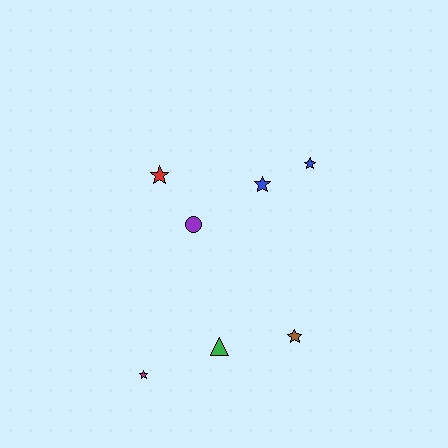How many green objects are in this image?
There is 1 green object.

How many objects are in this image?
There are 7 objects.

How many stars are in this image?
There are 5 stars.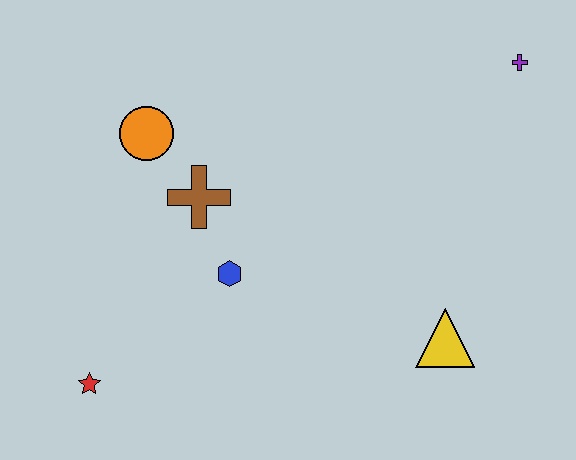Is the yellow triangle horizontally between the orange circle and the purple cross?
Yes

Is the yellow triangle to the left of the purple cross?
Yes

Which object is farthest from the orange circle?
The purple cross is farthest from the orange circle.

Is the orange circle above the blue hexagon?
Yes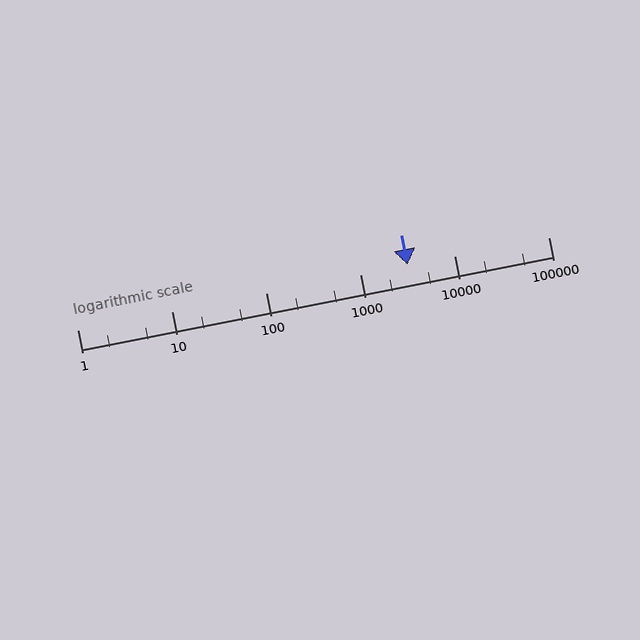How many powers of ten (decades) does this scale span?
The scale spans 5 decades, from 1 to 100000.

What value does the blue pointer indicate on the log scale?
The pointer indicates approximately 3200.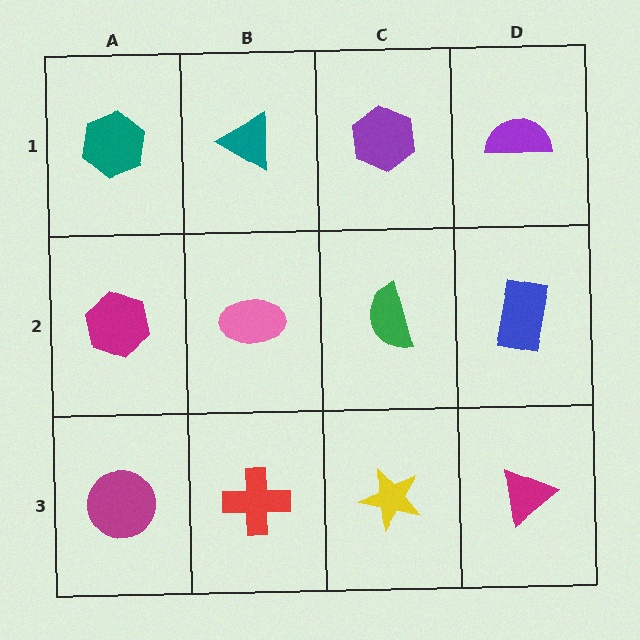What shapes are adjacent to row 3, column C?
A green semicircle (row 2, column C), a red cross (row 3, column B), a magenta triangle (row 3, column D).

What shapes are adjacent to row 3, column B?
A pink ellipse (row 2, column B), a magenta circle (row 3, column A), a yellow star (row 3, column C).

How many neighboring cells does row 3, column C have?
3.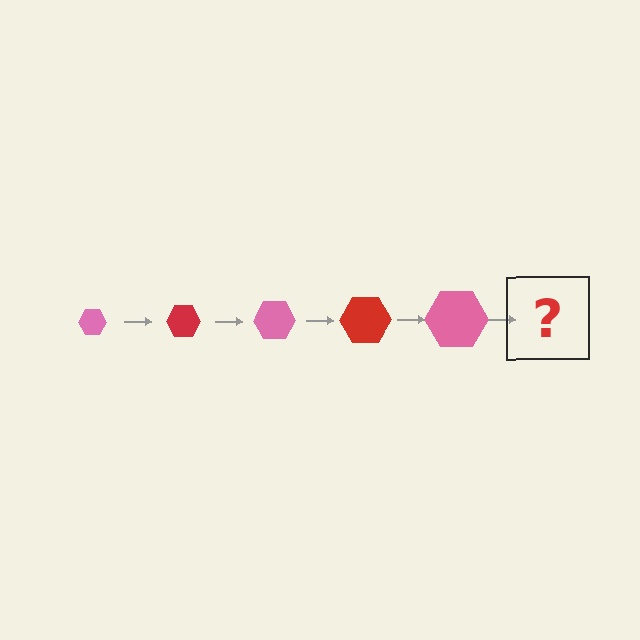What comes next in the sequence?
The next element should be a red hexagon, larger than the previous one.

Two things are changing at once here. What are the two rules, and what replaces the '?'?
The two rules are that the hexagon grows larger each step and the color cycles through pink and red. The '?' should be a red hexagon, larger than the previous one.